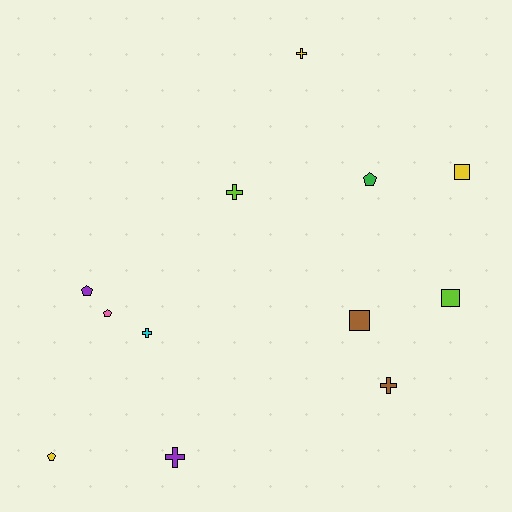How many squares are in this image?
There are 3 squares.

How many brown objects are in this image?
There are 2 brown objects.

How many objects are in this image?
There are 12 objects.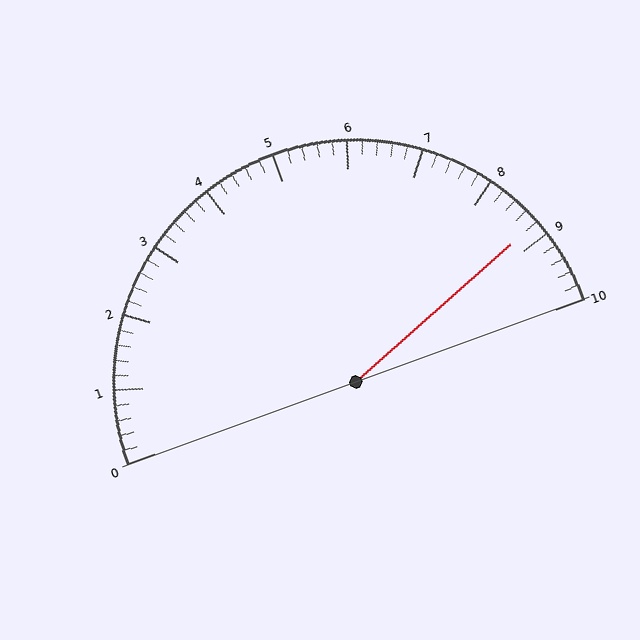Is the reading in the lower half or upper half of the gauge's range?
The reading is in the upper half of the range (0 to 10).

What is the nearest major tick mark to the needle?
The nearest major tick mark is 9.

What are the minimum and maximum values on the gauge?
The gauge ranges from 0 to 10.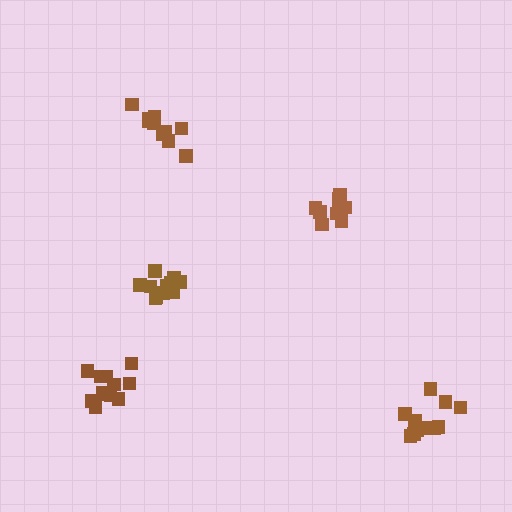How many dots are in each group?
Group 1: 13 dots, Group 2: 13 dots, Group 3: 9 dots, Group 4: 10 dots, Group 5: 12 dots (57 total).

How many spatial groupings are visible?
There are 5 spatial groupings.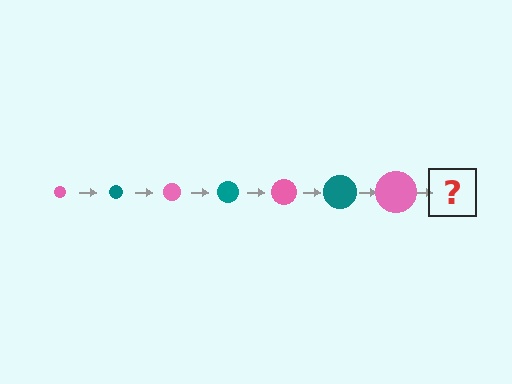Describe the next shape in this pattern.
It should be a teal circle, larger than the previous one.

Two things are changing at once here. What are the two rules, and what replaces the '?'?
The two rules are that the circle grows larger each step and the color cycles through pink and teal. The '?' should be a teal circle, larger than the previous one.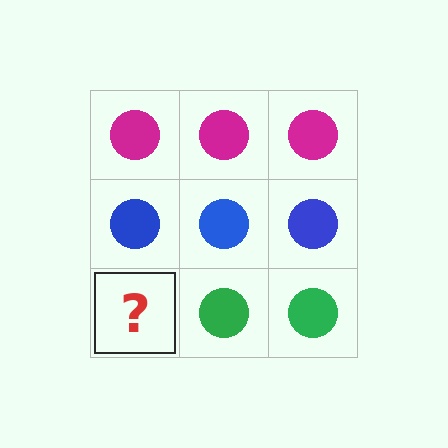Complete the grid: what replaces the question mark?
The question mark should be replaced with a green circle.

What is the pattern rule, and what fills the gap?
The rule is that each row has a consistent color. The gap should be filled with a green circle.